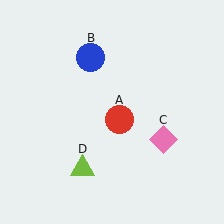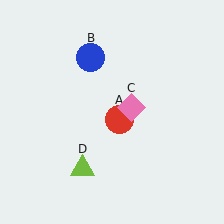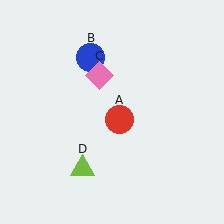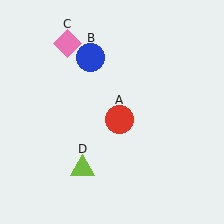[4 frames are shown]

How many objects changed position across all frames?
1 object changed position: pink diamond (object C).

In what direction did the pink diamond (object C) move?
The pink diamond (object C) moved up and to the left.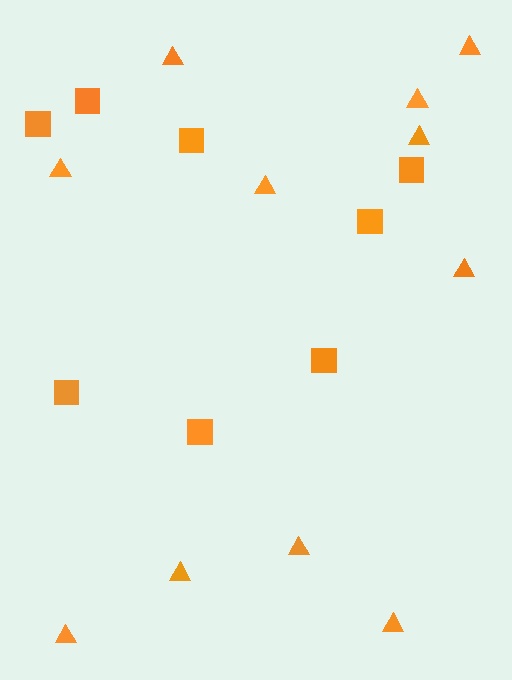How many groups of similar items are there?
There are 2 groups: one group of triangles (11) and one group of squares (8).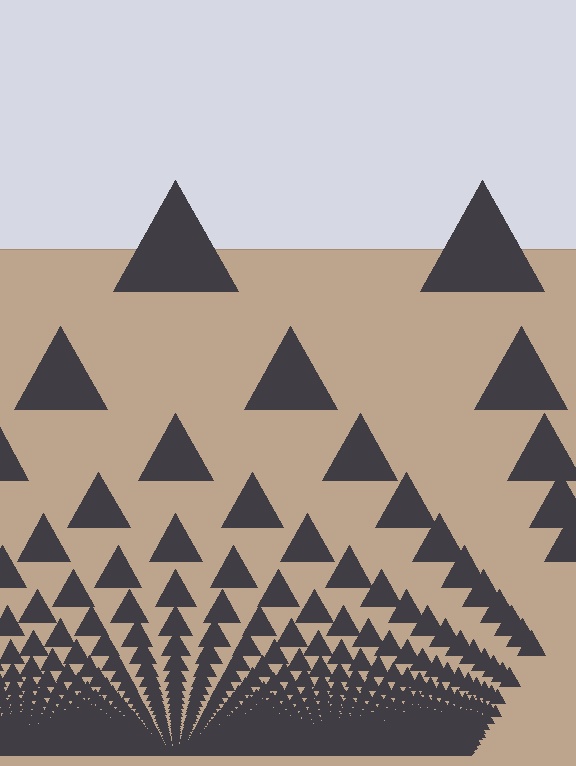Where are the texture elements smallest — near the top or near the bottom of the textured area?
Near the bottom.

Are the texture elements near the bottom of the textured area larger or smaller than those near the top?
Smaller. The gradient is inverted — elements near the bottom are smaller and denser.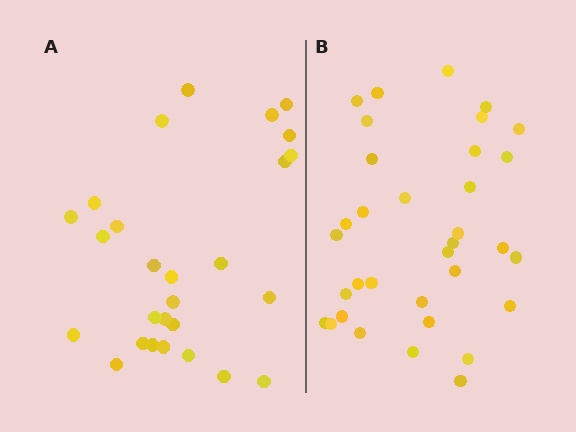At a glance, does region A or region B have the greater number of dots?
Region B (the right region) has more dots.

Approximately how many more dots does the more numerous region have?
Region B has roughly 8 or so more dots than region A.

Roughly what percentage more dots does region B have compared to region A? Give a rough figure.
About 25% more.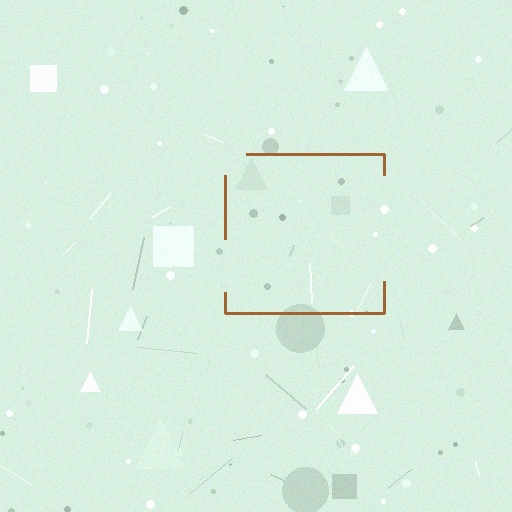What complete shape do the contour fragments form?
The contour fragments form a square.